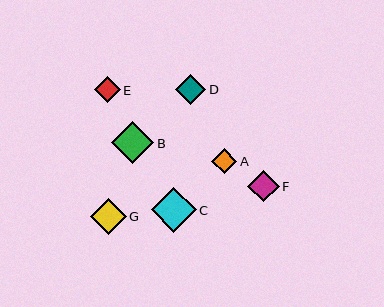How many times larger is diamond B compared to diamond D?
Diamond B is approximately 1.4 times the size of diamond D.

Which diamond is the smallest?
Diamond E is the smallest with a size of approximately 25 pixels.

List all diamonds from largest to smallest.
From largest to smallest: C, B, G, F, D, A, E.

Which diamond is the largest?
Diamond C is the largest with a size of approximately 45 pixels.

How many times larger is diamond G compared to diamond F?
Diamond G is approximately 1.1 times the size of diamond F.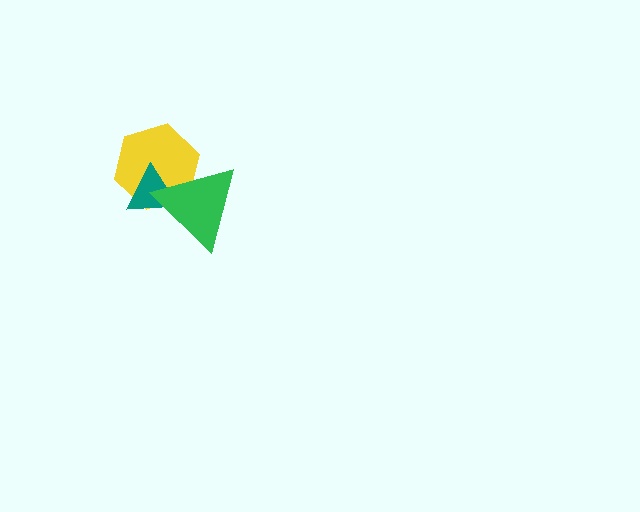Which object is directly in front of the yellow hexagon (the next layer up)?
The teal triangle is directly in front of the yellow hexagon.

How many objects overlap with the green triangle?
2 objects overlap with the green triangle.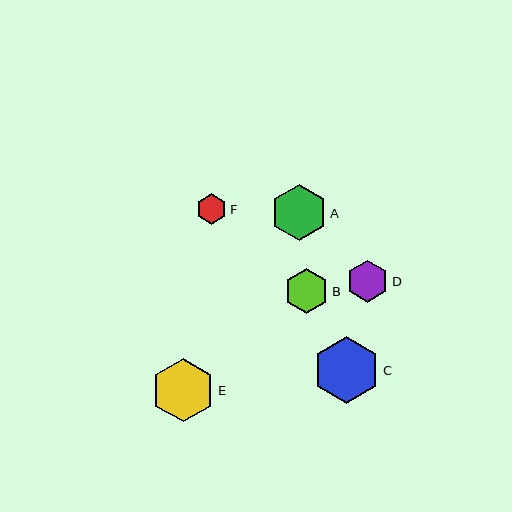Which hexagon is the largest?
Hexagon C is the largest with a size of approximately 66 pixels.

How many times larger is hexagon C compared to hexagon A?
Hexagon C is approximately 1.2 times the size of hexagon A.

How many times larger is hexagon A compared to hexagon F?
Hexagon A is approximately 1.8 times the size of hexagon F.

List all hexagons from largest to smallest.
From largest to smallest: C, E, A, B, D, F.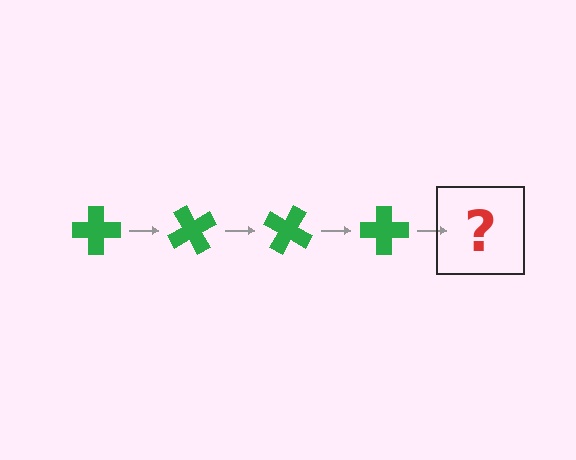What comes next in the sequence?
The next element should be a green cross rotated 240 degrees.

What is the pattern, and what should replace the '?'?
The pattern is that the cross rotates 60 degrees each step. The '?' should be a green cross rotated 240 degrees.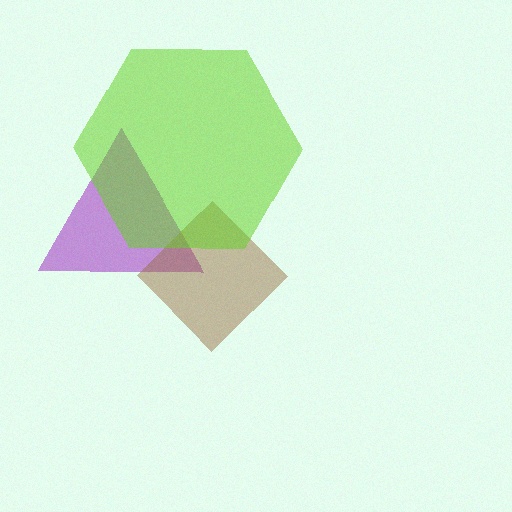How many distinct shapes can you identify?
There are 3 distinct shapes: a purple triangle, a brown diamond, a lime hexagon.